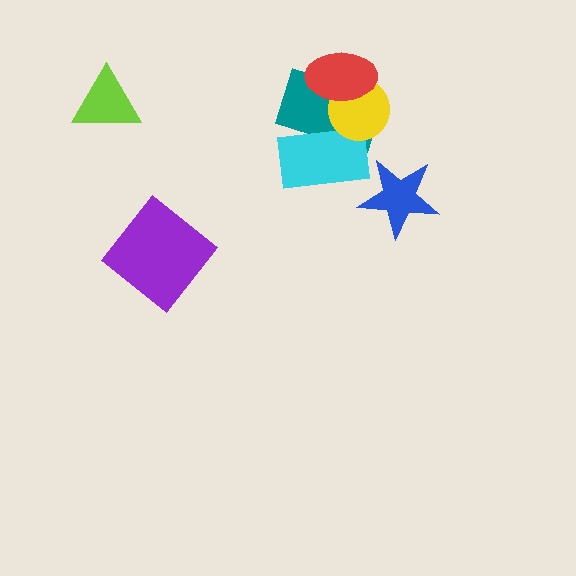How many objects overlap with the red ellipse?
2 objects overlap with the red ellipse.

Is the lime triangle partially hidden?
No, no other shape covers it.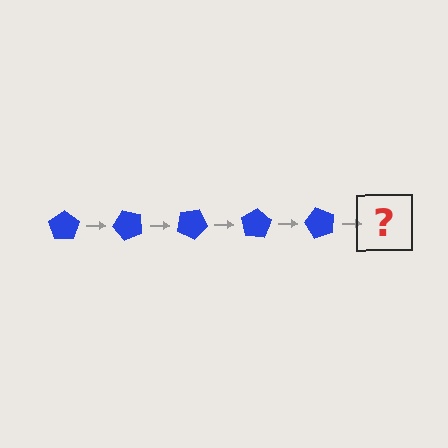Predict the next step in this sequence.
The next step is a blue pentagon rotated 250 degrees.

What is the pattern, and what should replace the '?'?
The pattern is that the pentagon rotates 50 degrees each step. The '?' should be a blue pentagon rotated 250 degrees.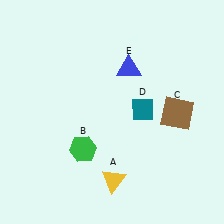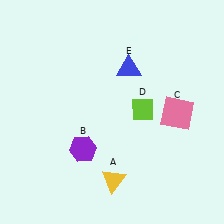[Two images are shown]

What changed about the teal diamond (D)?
In Image 1, D is teal. In Image 2, it changed to lime.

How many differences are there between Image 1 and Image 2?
There are 3 differences between the two images.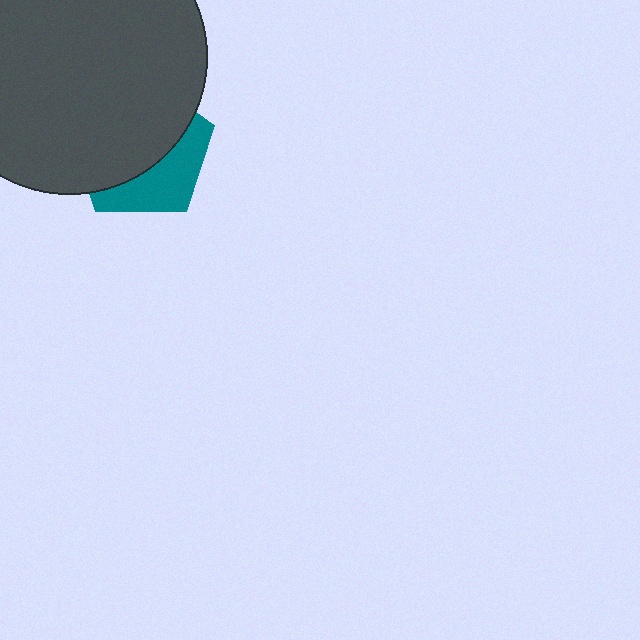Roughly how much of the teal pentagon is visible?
A small part of it is visible (roughly 36%).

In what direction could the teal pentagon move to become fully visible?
The teal pentagon could move down. That would shift it out from behind the dark gray circle entirely.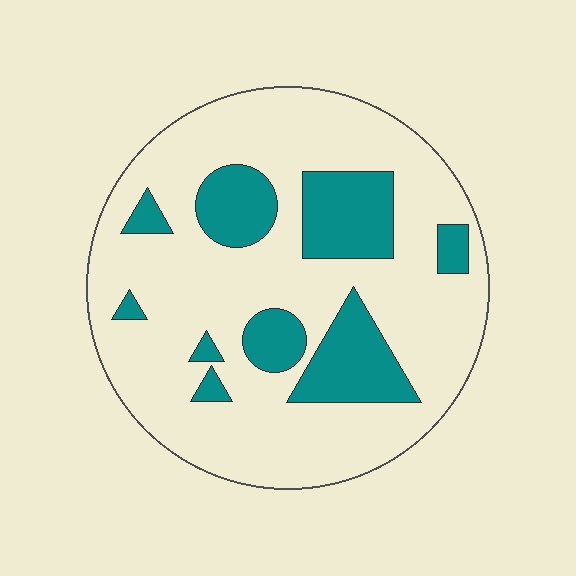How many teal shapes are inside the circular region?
9.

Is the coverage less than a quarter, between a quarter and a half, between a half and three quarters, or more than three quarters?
Less than a quarter.